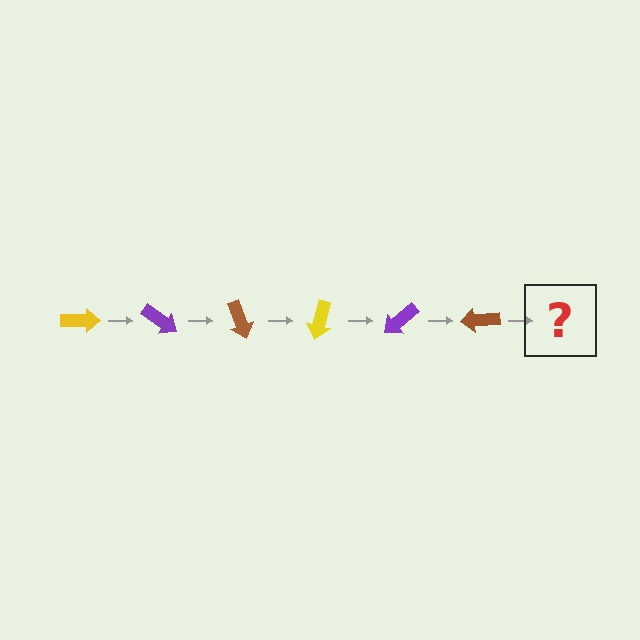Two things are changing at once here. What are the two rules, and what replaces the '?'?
The two rules are that it rotates 35 degrees each step and the color cycles through yellow, purple, and brown. The '?' should be a yellow arrow, rotated 210 degrees from the start.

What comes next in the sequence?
The next element should be a yellow arrow, rotated 210 degrees from the start.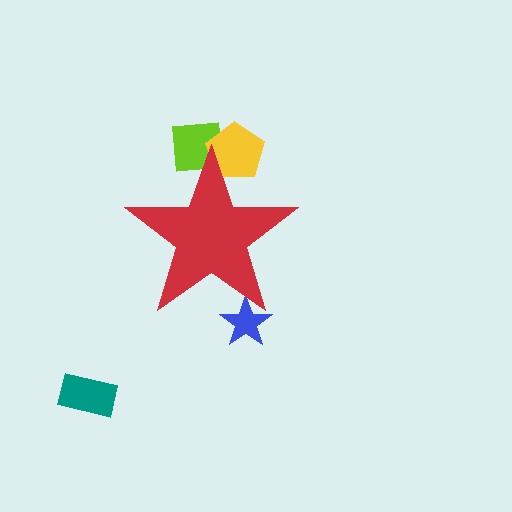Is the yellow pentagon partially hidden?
Yes, the yellow pentagon is partially hidden behind the red star.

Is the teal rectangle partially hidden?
No, the teal rectangle is fully visible.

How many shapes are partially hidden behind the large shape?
3 shapes are partially hidden.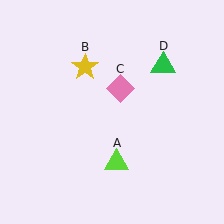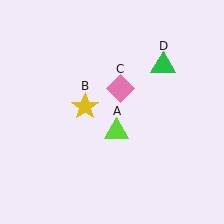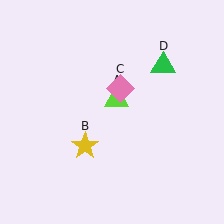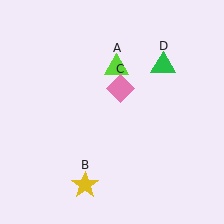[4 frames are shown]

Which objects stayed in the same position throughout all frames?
Pink diamond (object C) and green triangle (object D) remained stationary.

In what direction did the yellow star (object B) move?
The yellow star (object B) moved down.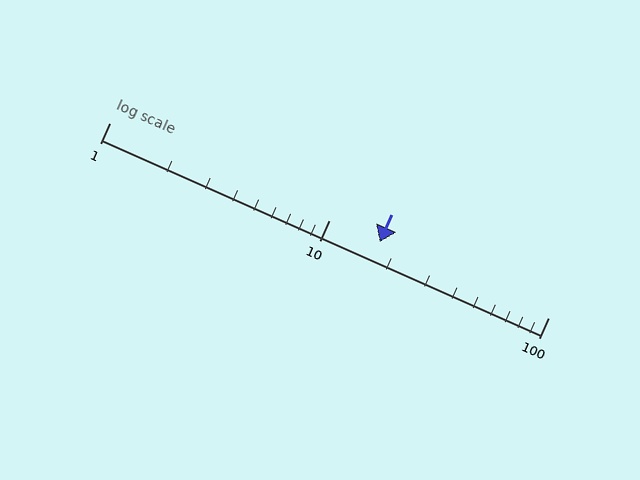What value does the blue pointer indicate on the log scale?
The pointer indicates approximately 17.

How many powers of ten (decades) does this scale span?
The scale spans 2 decades, from 1 to 100.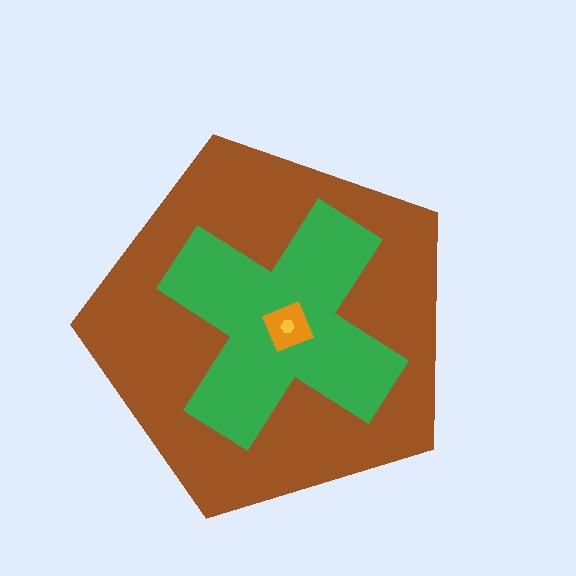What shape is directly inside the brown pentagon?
The green cross.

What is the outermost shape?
The brown pentagon.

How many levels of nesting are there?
4.